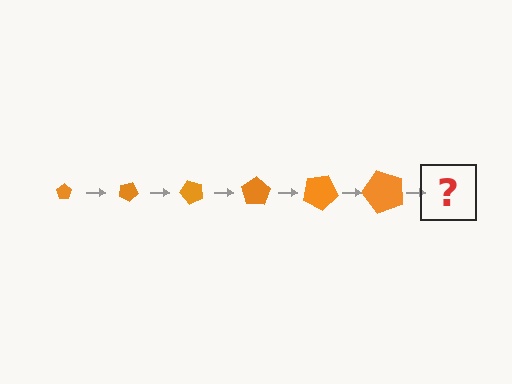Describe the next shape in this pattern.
It should be a pentagon, larger than the previous one and rotated 150 degrees from the start.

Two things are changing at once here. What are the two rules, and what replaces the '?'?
The two rules are that the pentagon grows larger each step and it rotates 25 degrees each step. The '?' should be a pentagon, larger than the previous one and rotated 150 degrees from the start.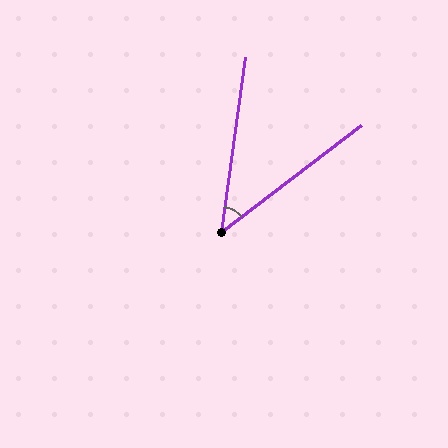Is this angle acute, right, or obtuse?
It is acute.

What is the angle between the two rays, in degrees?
Approximately 45 degrees.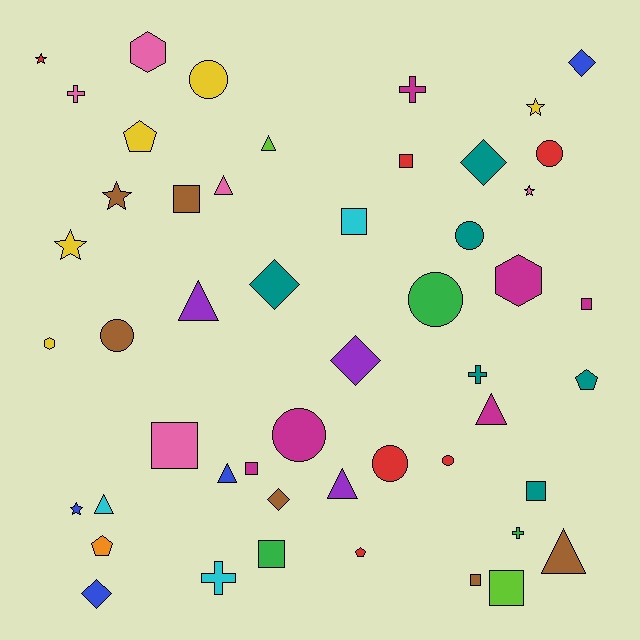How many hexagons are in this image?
There are 3 hexagons.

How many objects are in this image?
There are 50 objects.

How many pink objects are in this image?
There are 5 pink objects.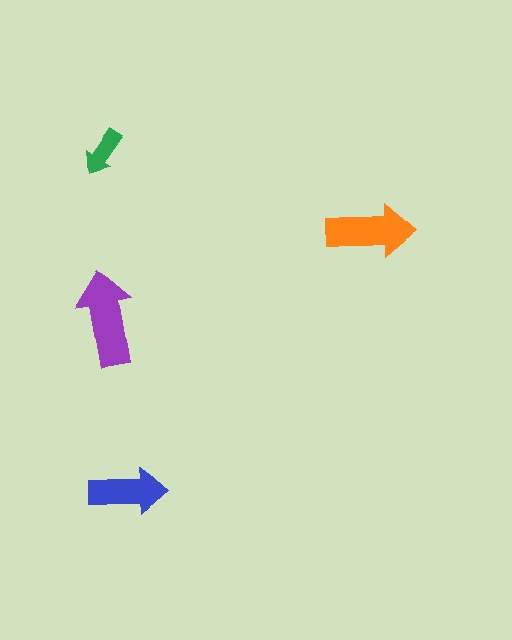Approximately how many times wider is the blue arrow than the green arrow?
About 1.5 times wider.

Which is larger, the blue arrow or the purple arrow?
The purple one.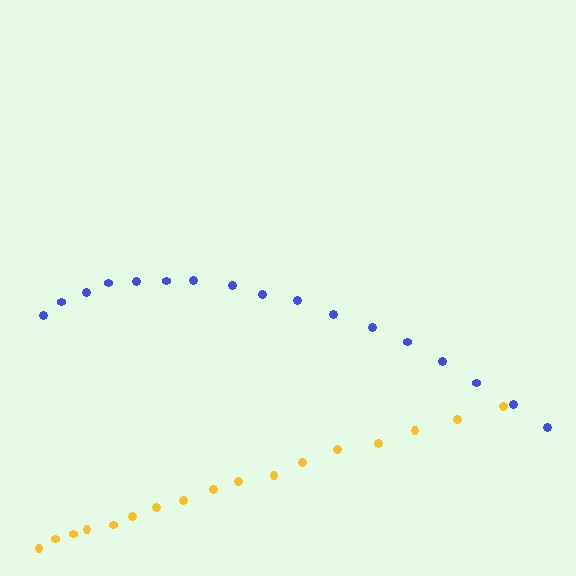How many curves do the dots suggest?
There are 2 distinct paths.